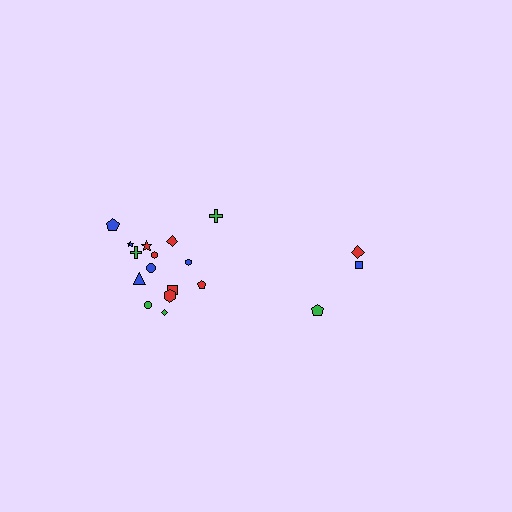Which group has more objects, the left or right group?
The left group.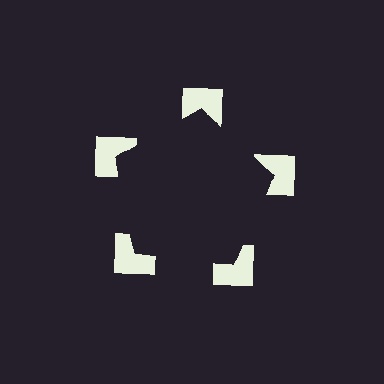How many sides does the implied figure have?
5 sides.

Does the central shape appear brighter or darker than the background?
It typically appears slightly darker than the background, even though no actual brightness change is drawn.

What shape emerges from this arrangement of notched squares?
An illusory pentagon — its edges are inferred from the aligned wedge cuts in the notched squares, not physically drawn.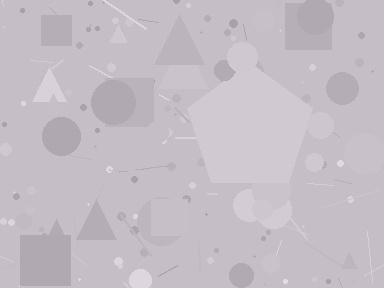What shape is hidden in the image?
A pentagon is hidden in the image.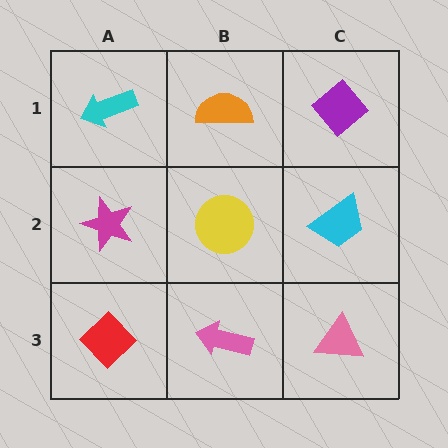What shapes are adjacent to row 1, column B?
A yellow circle (row 2, column B), a cyan arrow (row 1, column A), a purple diamond (row 1, column C).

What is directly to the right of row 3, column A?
A pink arrow.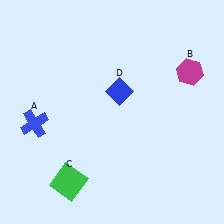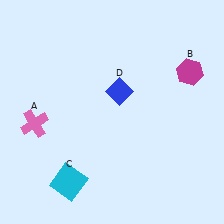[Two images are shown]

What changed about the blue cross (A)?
In Image 1, A is blue. In Image 2, it changed to pink.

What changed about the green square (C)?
In Image 1, C is green. In Image 2, it changed to cyan.